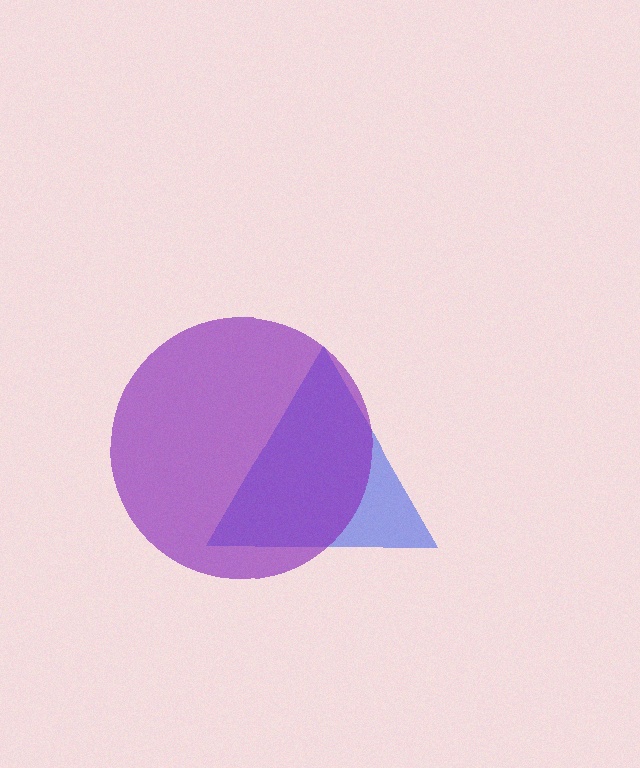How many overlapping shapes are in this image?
There are 2 overlapping shapes in the image.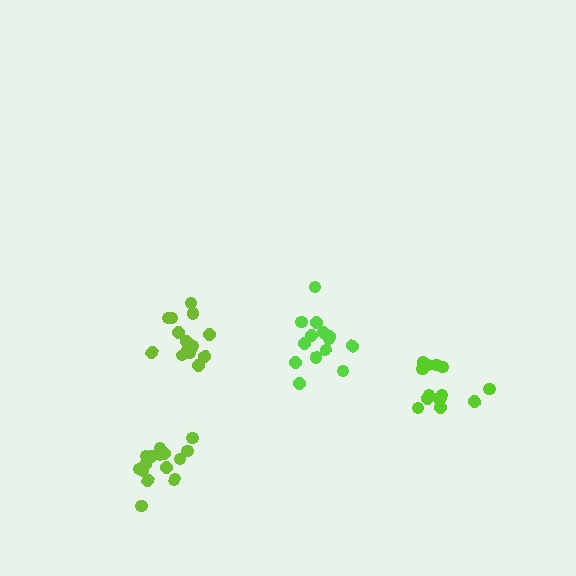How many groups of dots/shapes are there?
There are 4 groups.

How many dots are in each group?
Group 1: 14 dots, Group 2: 14 dots, Group 3: 14 dots, Group 4: 15 dots (57 total).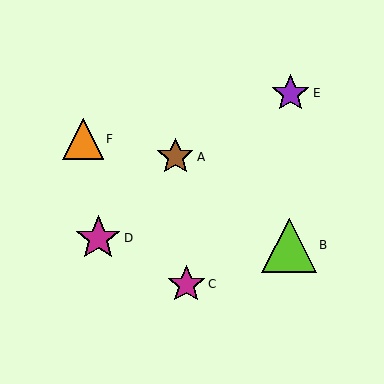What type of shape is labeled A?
Shape A is a brown star.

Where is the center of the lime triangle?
The center of the lime triangle is at (289, 245).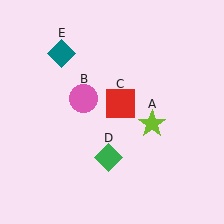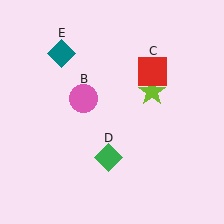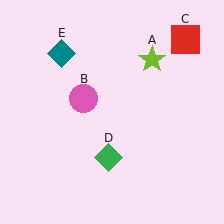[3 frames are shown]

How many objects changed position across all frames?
2 objects changed position: lime star (object A), red square (object C).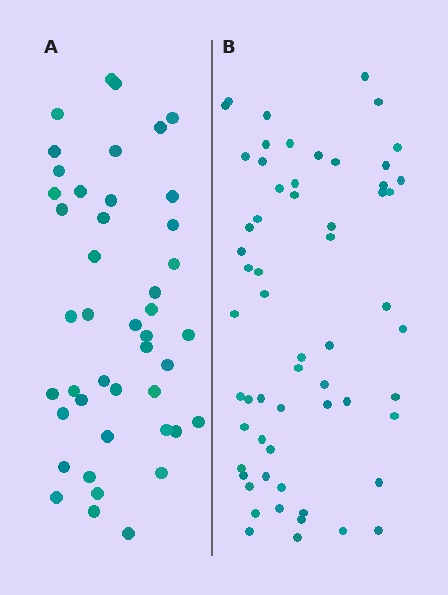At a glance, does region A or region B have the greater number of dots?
Region B (the right region) has more dots.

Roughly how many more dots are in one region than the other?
Region B has approximately 15 more dots than region A.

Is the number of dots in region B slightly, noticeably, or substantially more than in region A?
Region B has noticeably more, but not dramatically so. The ratio is roughly 1.4 to 1.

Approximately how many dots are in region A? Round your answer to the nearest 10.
About 40 dots. (The exact count is 44, which rounds to 40.)